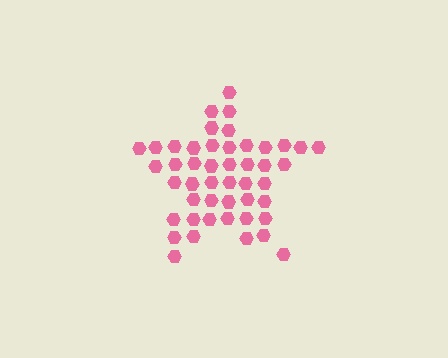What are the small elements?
The small elements are hexagons.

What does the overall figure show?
The overall figure shows a star.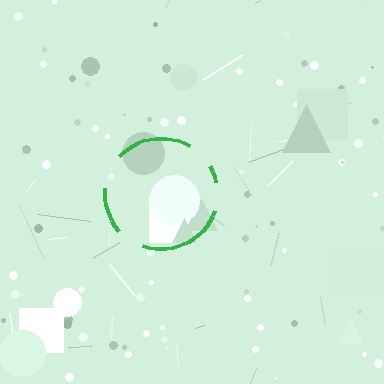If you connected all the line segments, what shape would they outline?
They would outline a circle.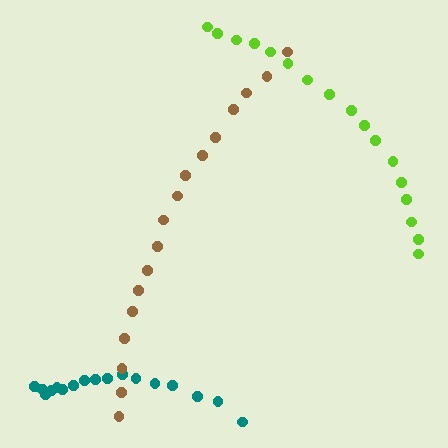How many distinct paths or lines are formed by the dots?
There are 3 distinct paths.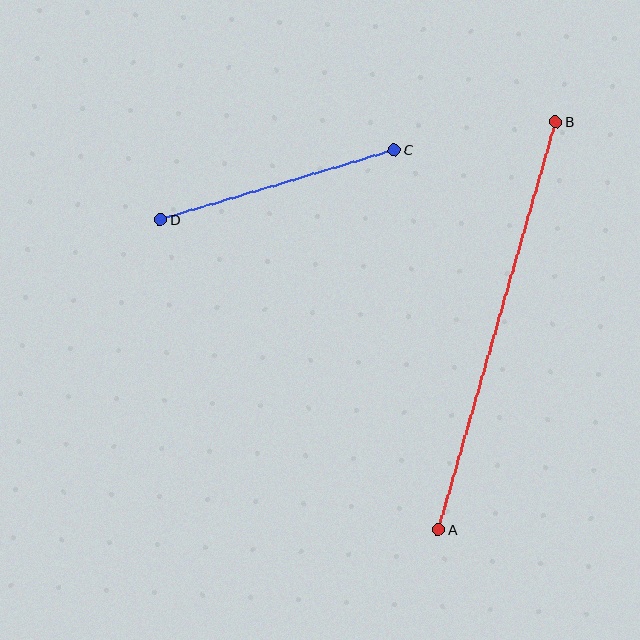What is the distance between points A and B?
The distance is approximately 424 pixels.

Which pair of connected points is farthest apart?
Points A and B are farthest apart.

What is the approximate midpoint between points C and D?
The midpoint is at approximately (278, 184) pixels.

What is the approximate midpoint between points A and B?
The midpoint is at approximately (497, 326) pixels.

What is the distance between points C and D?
The distance is approximately 244 pixels.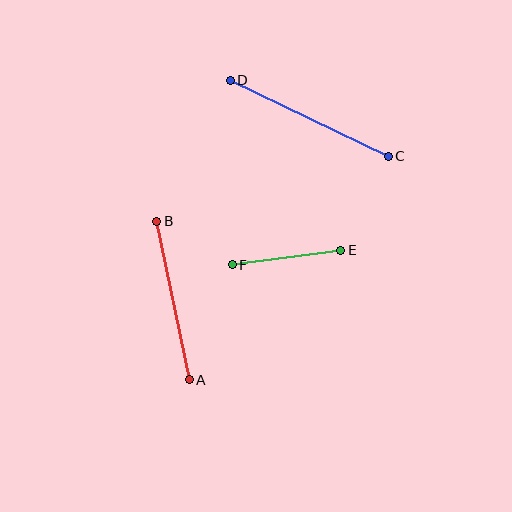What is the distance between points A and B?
The distance is approximately 162 pixels.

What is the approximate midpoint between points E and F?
The midpoint is at approximately (287, 258) pixels.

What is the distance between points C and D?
The distance is approximately 175 pixels.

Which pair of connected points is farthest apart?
Points C and D are farthest apart.